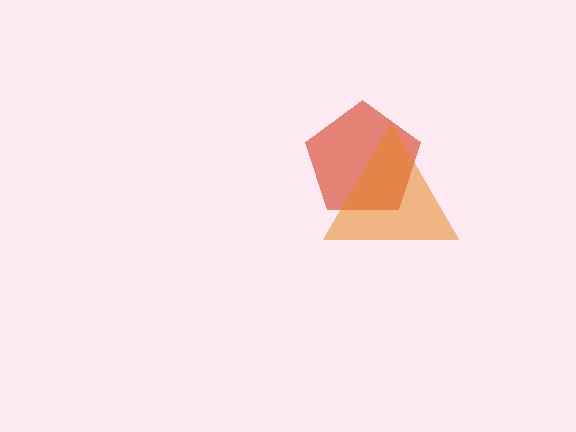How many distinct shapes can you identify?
There are 2 distinct shapes: a red pentagon, an orange triangle.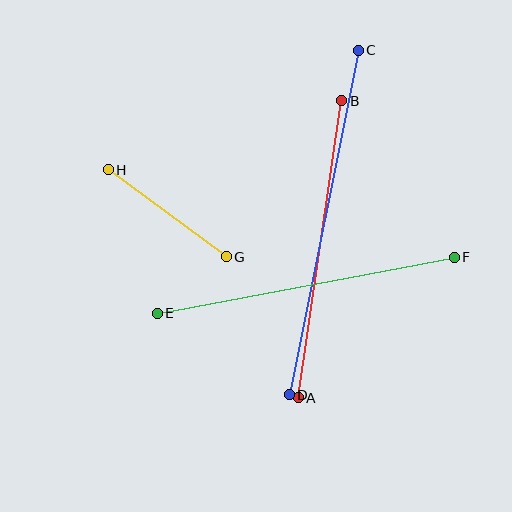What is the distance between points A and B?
The distance is approximately 300 pixels.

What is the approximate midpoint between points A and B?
The midpoint is at approximately (320, 249) pixels.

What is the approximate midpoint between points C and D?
The midpoint is at approximately (324, 222) pixels.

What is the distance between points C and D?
The distance is approximately 351 pixels.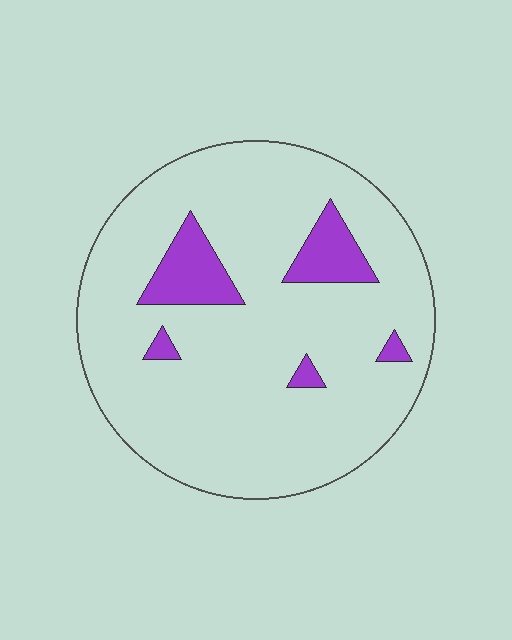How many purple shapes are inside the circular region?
5.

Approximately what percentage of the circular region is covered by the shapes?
Approximately 10%.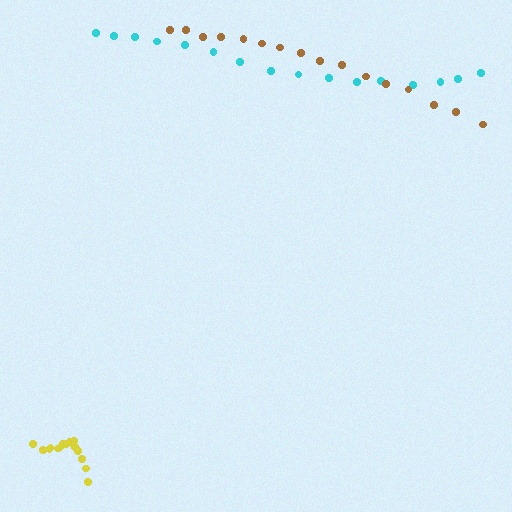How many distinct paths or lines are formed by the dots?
There are 3 distinct paths.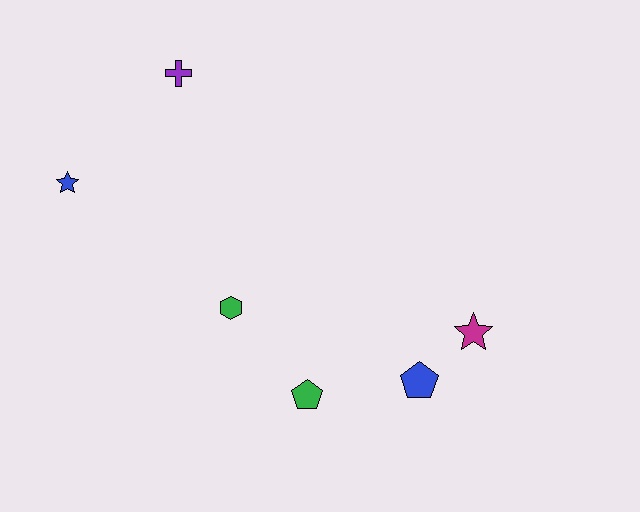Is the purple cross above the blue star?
Yes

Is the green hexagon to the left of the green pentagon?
Yes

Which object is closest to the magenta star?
The blue pentagon is closest to the magenta star.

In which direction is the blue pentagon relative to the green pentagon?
The blue pentagon is to the right of the green pentagon.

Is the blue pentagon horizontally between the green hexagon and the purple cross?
No